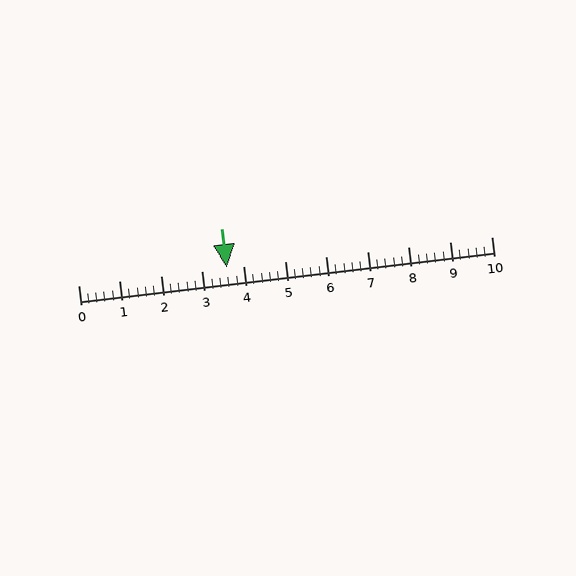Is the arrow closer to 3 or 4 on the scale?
The arrow is closer to 4.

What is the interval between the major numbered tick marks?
The major tick marks are spaced 1 units apart.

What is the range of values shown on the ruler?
The ruler shows values from 0 to 10.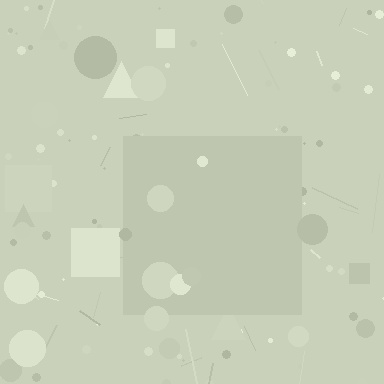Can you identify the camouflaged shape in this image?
The camouflaged shape is a square.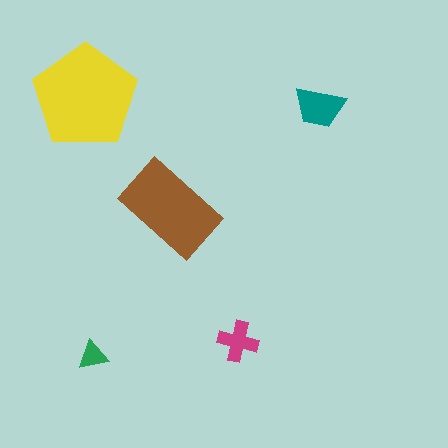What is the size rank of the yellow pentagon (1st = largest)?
1st.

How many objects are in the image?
There are 5 objects in the image.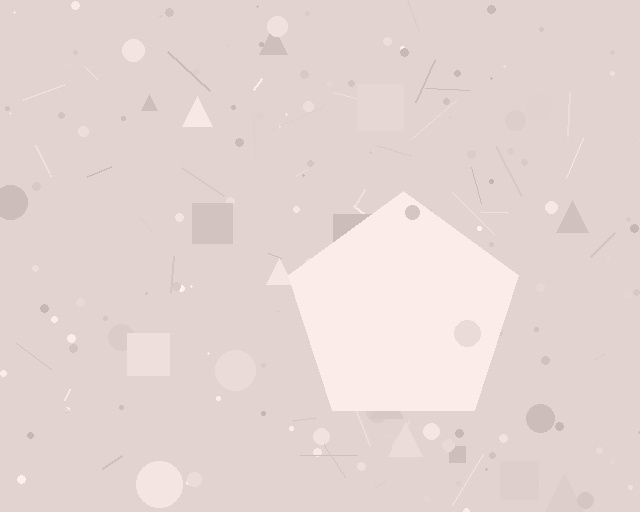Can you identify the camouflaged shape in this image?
The camouflaged shape is a pentagon.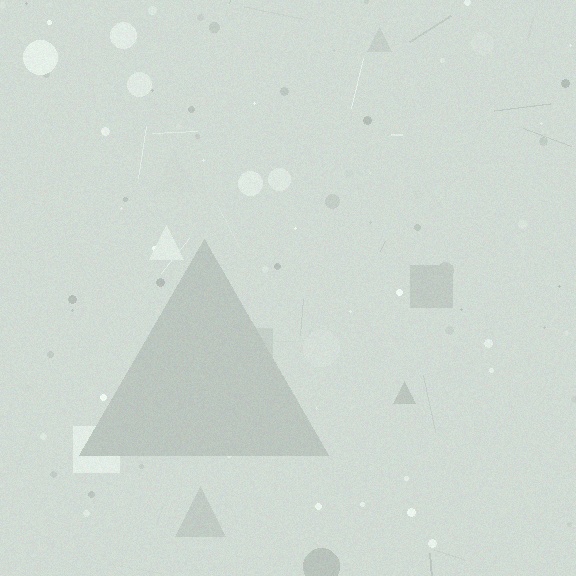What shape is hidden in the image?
A triangle is hidden in the image.